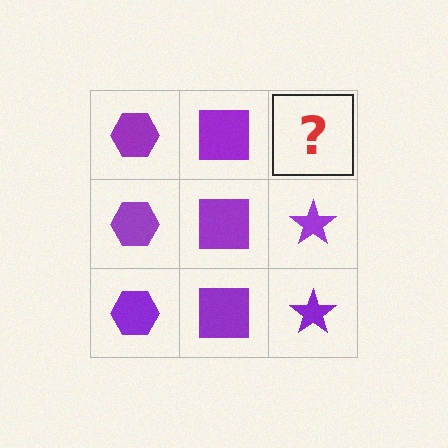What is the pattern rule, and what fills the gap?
The rule is that each column has a consistent shape. The gap should be filled with a purple star.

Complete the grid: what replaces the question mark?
The question mark should be replaced with a purple star.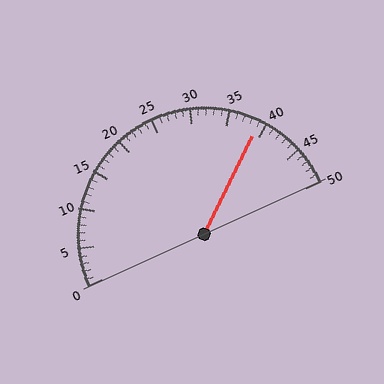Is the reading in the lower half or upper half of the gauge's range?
The reading is in the upper half of the range (0 to 50).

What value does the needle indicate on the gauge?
The needle indicates approximately 39.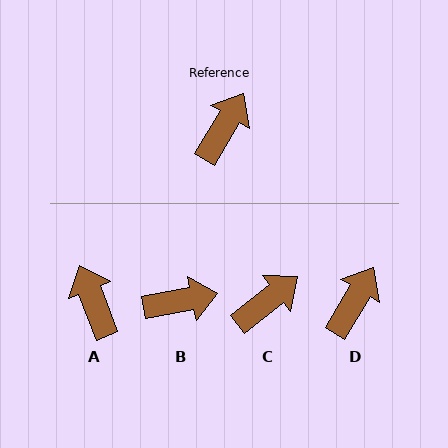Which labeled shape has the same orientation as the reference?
D.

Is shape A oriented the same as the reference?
No, it is off by about 52 degrees.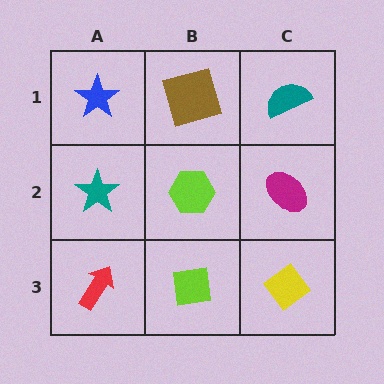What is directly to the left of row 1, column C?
A brown square.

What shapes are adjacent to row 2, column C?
A teal semicircle (row 1, column C), a yellow diamond (row 3, column C), a lime hexagon (row 2, column B).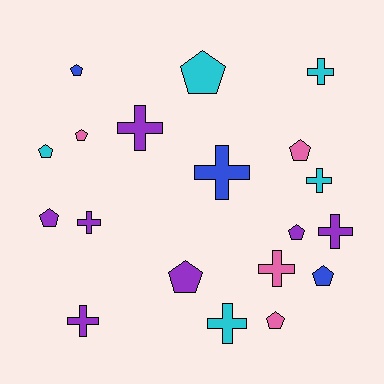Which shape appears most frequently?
Pentagon, with 10 objects.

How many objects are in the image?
There are 19 objects.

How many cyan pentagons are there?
There are 2 cyan pentagons.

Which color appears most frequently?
Purple, with 7 objects.